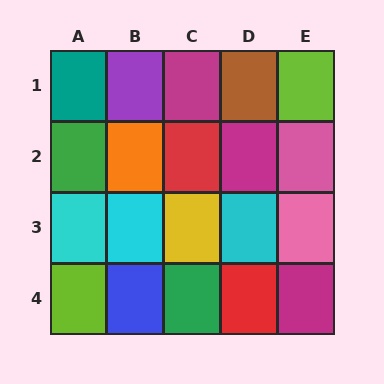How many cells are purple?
1 cell is purple.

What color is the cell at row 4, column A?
Lime.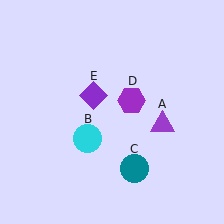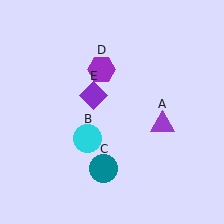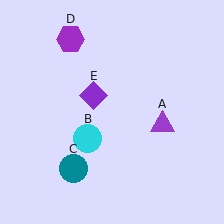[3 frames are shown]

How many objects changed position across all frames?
2 objects changed position: teal circle (object C), purple hexagon (object D).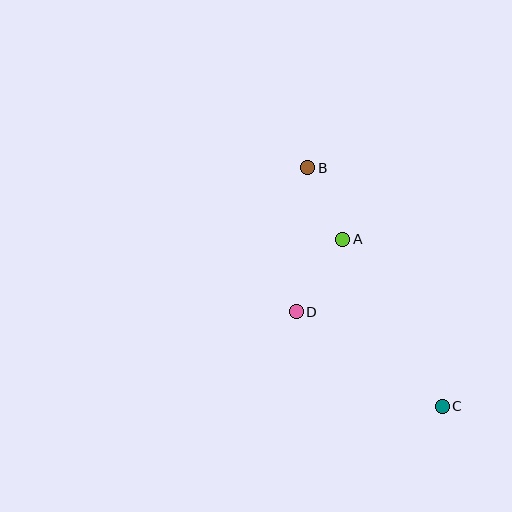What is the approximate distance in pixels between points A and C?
The distance between A and C is approximately 194 pixels.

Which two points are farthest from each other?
Points B and C are farthest from each other.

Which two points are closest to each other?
Points A and B are closest to each other.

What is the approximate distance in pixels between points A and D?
The distance between A and D is approximately 86 pixels.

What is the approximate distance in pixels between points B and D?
The distance between B and D is approximately 144 pixels.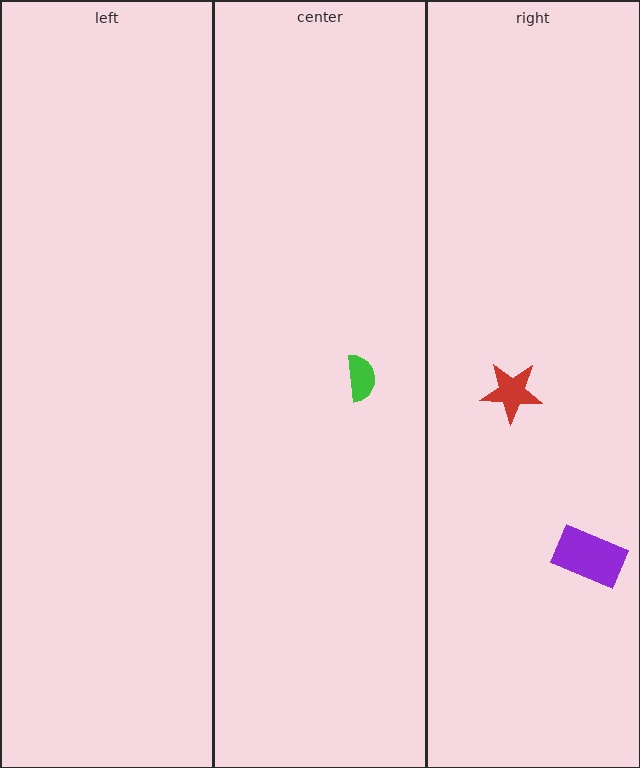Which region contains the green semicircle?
The center region.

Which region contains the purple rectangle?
The right region.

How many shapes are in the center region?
1.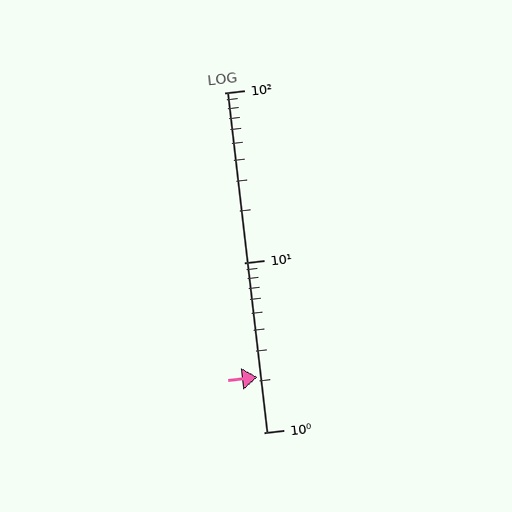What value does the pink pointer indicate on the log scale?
The pointer indicates approximately 2.1.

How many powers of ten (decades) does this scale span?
The scale spans 2 decades, from 1 to 100.